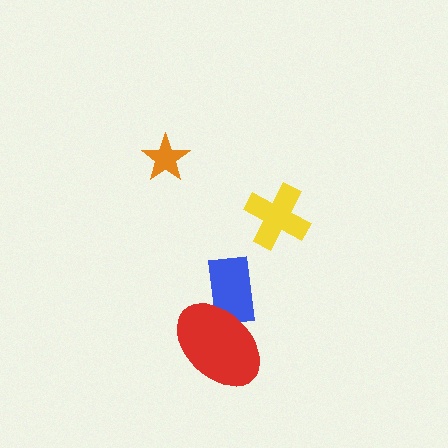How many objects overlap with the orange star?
0 objects overlap with the orange star.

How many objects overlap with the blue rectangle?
1 object overlaps with the blue rectangle.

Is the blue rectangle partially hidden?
Yes, it is partially covered by another shape.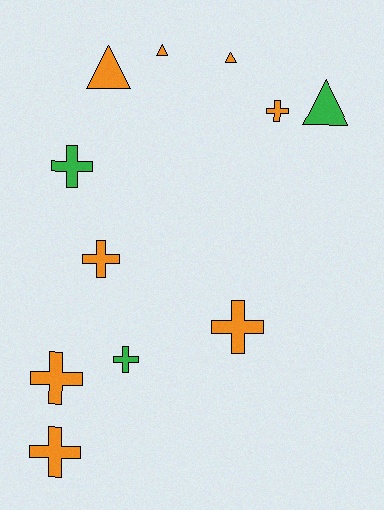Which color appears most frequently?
Orange, with 8 objects.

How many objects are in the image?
There are 11 objects.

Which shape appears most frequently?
Cross, with 7 objects.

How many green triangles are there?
There is 1 green triangle.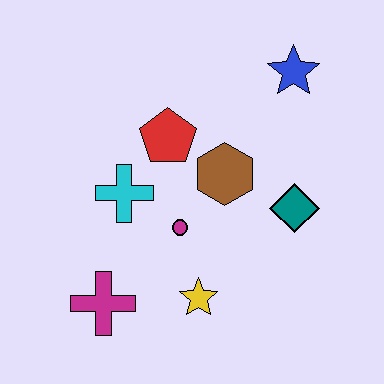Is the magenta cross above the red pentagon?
No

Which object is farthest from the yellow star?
The blue star is farthest from the yellow star.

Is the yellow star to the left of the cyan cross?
No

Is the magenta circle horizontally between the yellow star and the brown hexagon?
No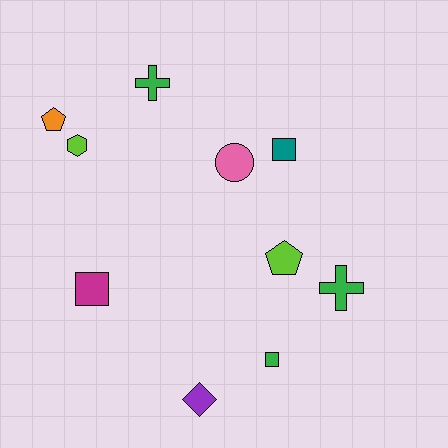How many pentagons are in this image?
There are 2 pentagons.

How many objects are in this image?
There are 10 objects.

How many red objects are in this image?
There are no red objects.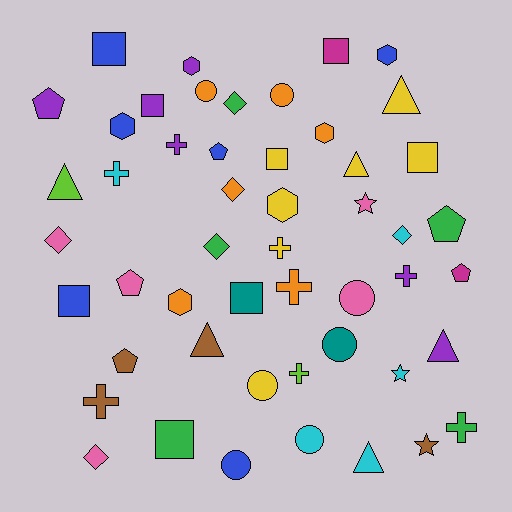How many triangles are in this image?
There are 6 triangles.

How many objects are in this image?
There are 50 objects.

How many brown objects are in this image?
There are 4 brown objects.